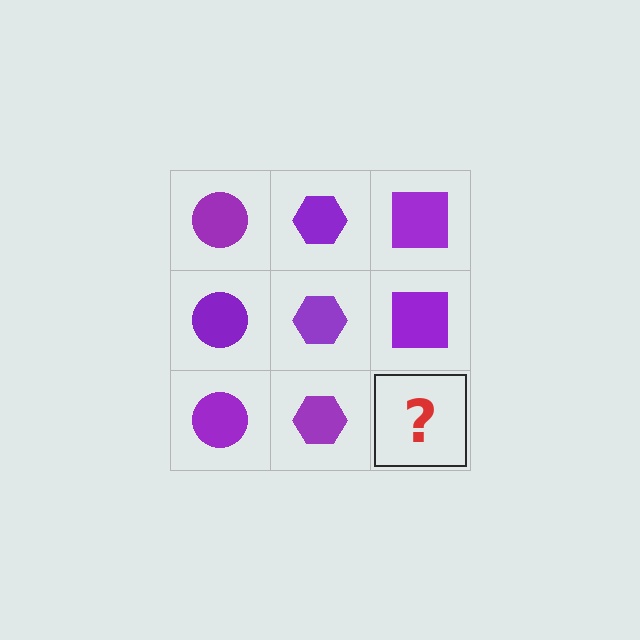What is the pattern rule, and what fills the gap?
The rule is that each column has a consistent shape. The gap should be filled with a purple square.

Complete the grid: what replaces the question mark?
The question mark should be replaced with a purple square.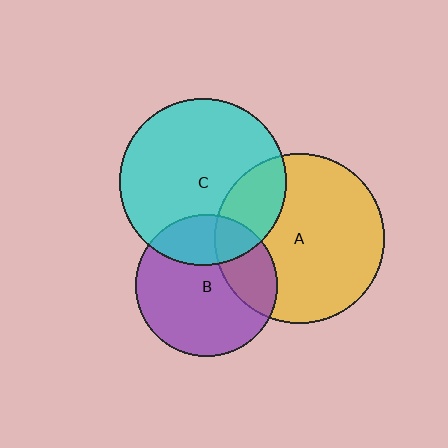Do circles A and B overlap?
Yes.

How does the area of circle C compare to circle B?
Approximately 1.4 times.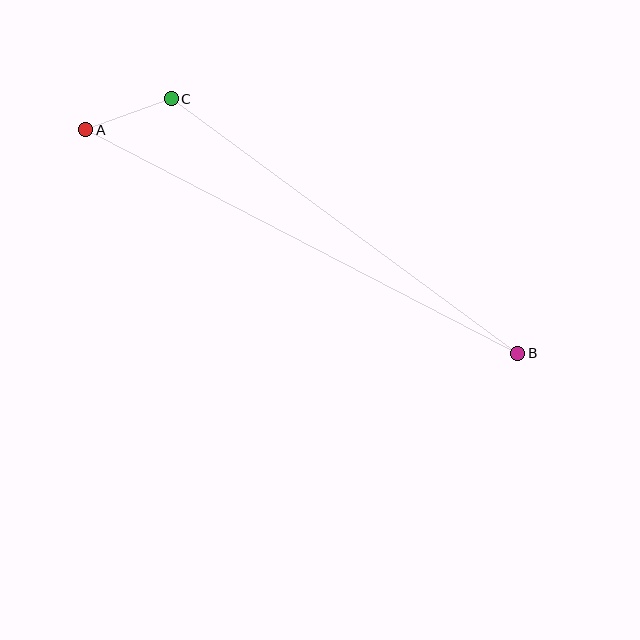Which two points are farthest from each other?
Points A and B are farthest from each other.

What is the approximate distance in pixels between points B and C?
The distance between B and C is approximately 430 pixels.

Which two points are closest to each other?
Points A and C are closest to each other.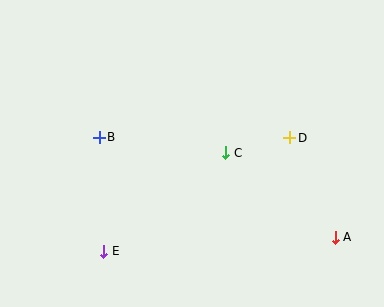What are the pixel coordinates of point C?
Point C is at (226, 153).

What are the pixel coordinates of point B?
Point B is at (99, 137).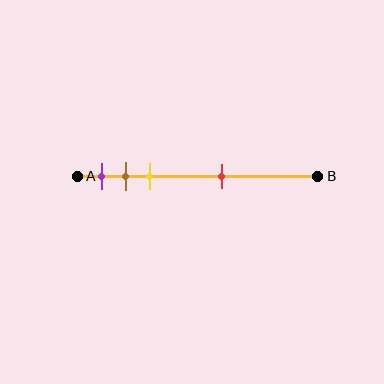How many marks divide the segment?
There are 4 marks dividing the segment.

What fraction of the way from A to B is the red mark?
The red mark is approximately 60% (0.6) of the way from A to B.